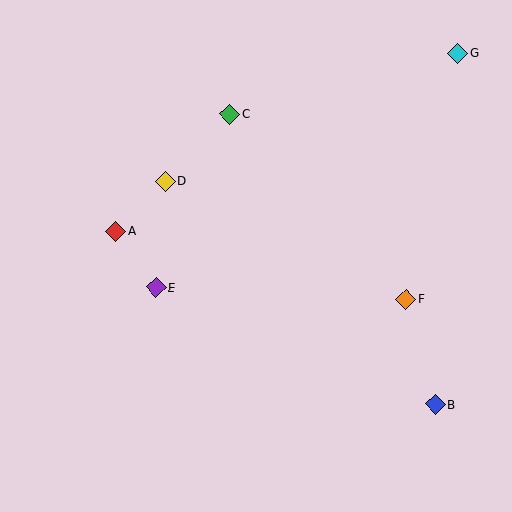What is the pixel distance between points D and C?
The distance between D and C is 93 pixels.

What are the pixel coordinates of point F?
Point F is at (406, 299).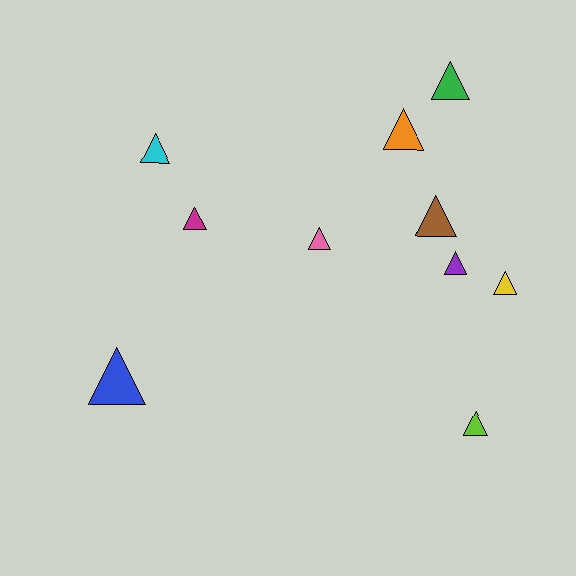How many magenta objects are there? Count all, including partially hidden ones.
There is 1 magenta object.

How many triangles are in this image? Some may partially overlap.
There are 10 triangles.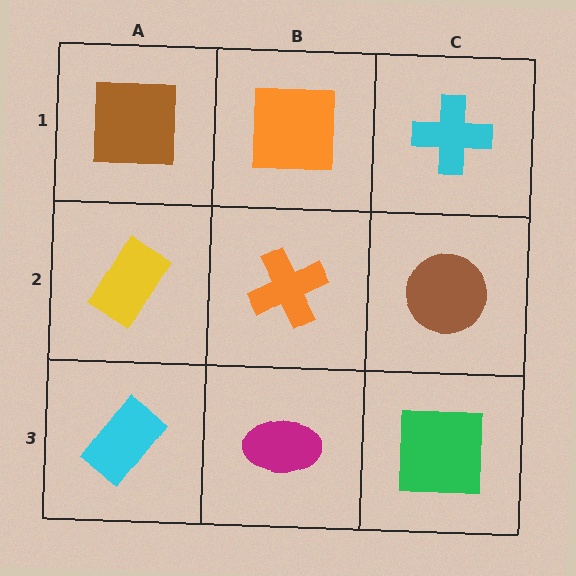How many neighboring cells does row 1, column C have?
2.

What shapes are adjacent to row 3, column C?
A brown circle (row 2, column C), a magenta ellipse (row 3, column B).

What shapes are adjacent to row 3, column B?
An orange cross (row 2, column B), a cyan rectangle (row 3, column A), a green square (row 3, column C).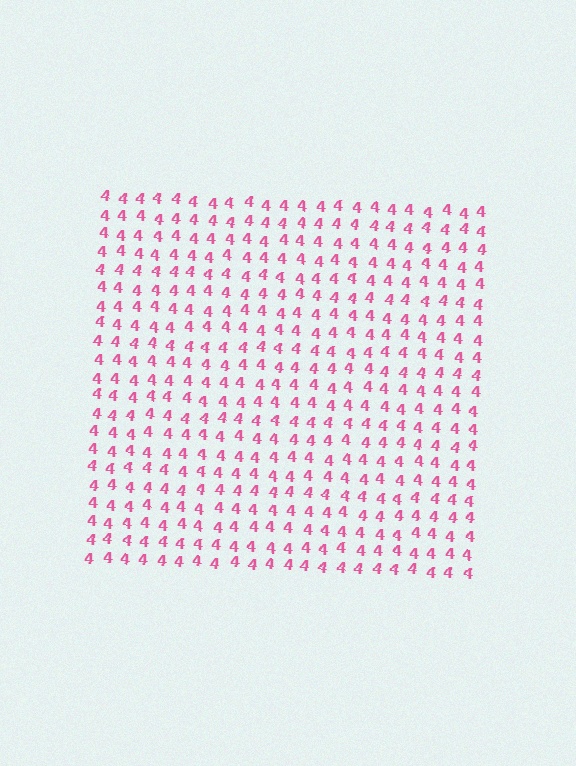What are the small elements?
The small elements are digit 4's.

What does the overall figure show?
The overall figure shows a square.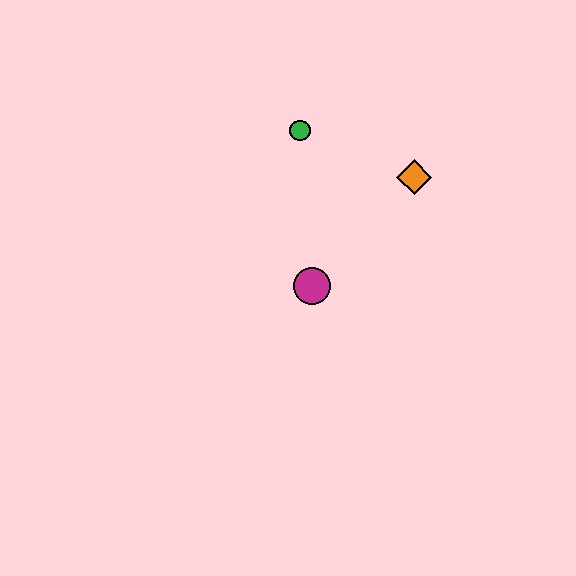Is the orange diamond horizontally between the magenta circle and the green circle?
No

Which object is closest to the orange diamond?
The green circle is closest to the orange diamond.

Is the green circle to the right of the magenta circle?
No